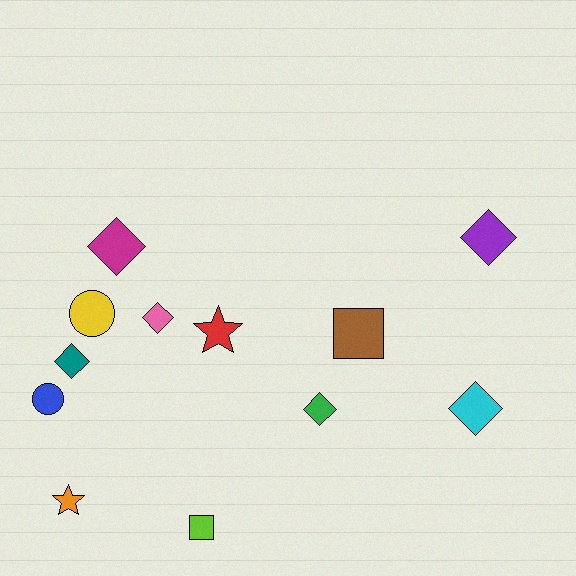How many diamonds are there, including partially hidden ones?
There are 6 diamonds.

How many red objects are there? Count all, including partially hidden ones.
There is 1 red object.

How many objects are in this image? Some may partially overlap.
There are 12 objects.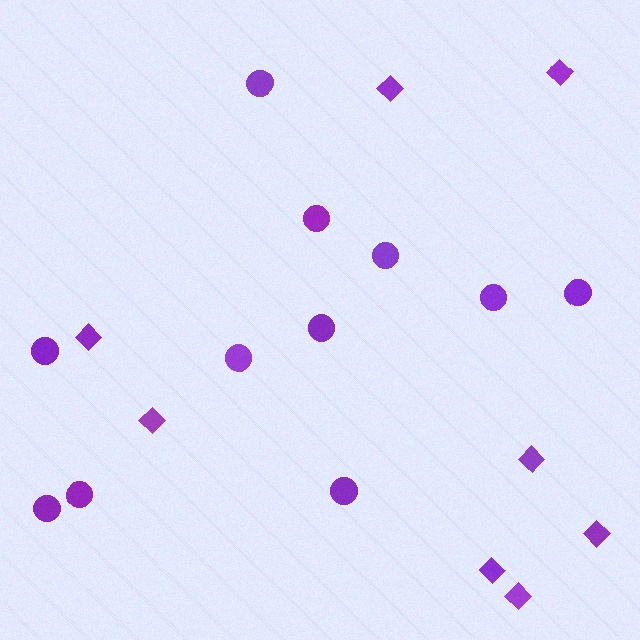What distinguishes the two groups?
There are 2 groups: one group of circles (11) and one group of diamonds (8).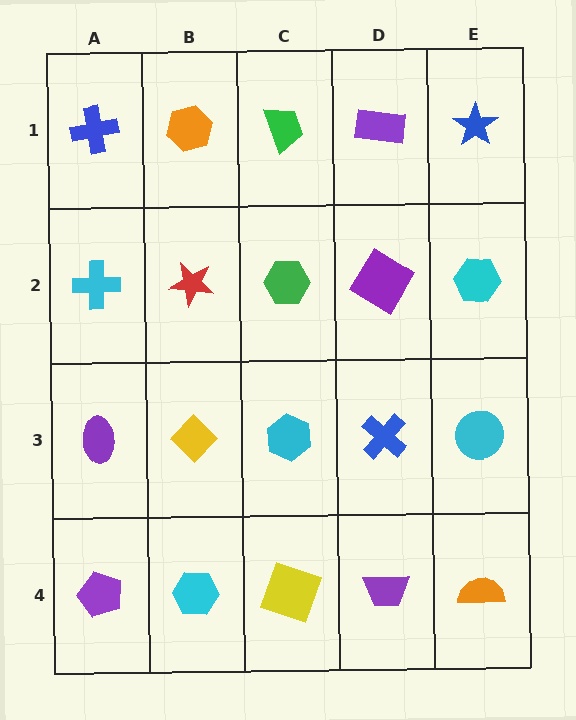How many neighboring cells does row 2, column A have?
3.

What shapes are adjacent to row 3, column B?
A red star (row 2, column B), a cyan hexagon (row 4, column B), a purple ellipse (row 3, column A), a cyan hexagon (row 3, column C).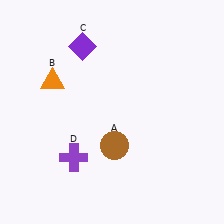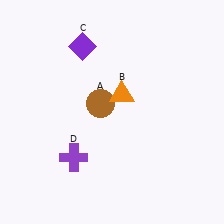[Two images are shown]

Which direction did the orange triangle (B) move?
The orange triangle (B) moved right.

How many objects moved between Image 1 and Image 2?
2 objects moved between the two images.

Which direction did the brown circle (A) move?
The brown circle (A) moved up.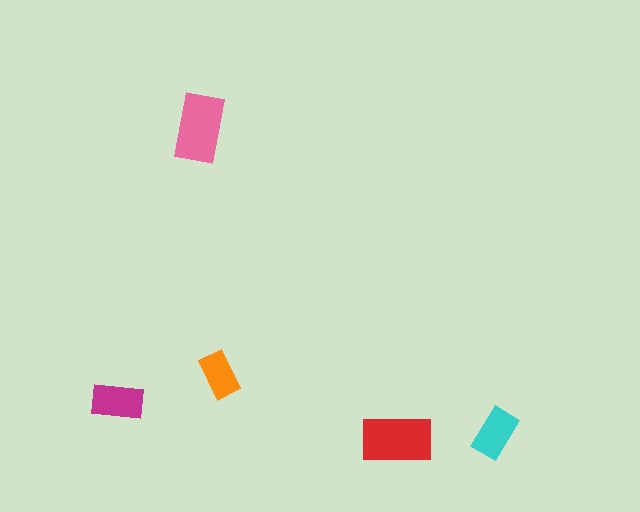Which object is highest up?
The pink rectangle is topmost.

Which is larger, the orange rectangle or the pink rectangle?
The pink one.